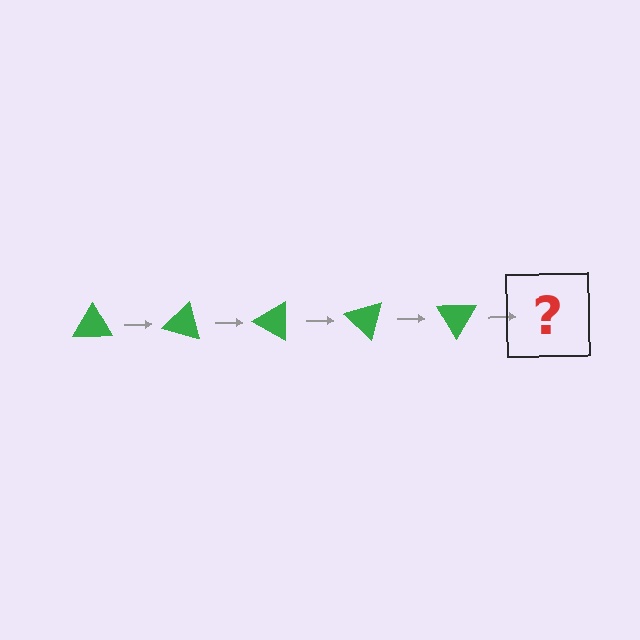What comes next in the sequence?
The next element should be a green triangle rotated 75 degrees.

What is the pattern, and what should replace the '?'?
The pattern is that the triangle rotates 15 degrees each step. The '?' should be a green triangle rotated 75 degrees.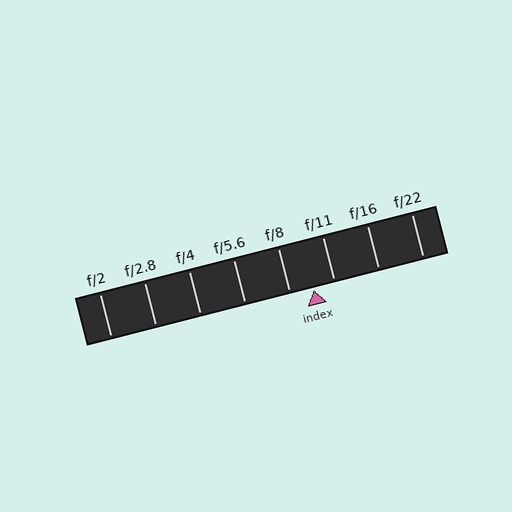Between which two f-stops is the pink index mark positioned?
The index mark is between f/8 and f/11.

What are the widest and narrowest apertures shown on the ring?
The widest aperture shown is f/2 and the narrowest is f/22.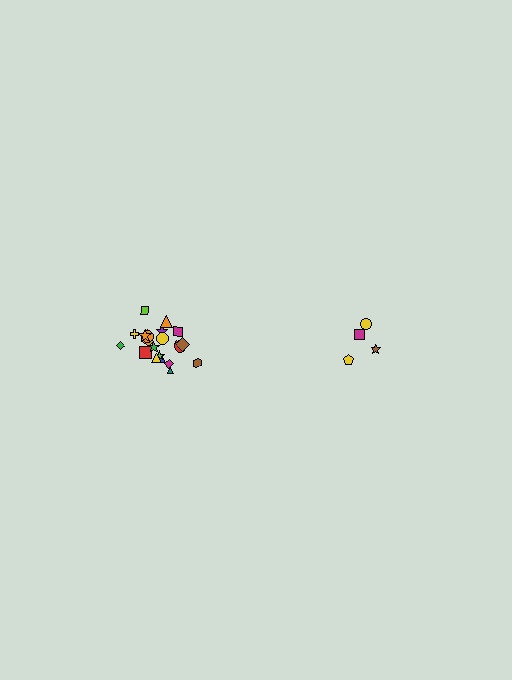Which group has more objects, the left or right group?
The left group.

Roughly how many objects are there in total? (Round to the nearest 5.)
Roughly 25 objects in total.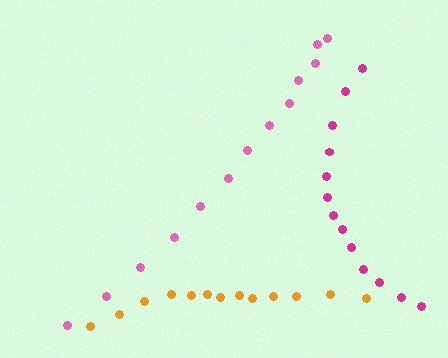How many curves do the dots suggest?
There are 3 distinct paths.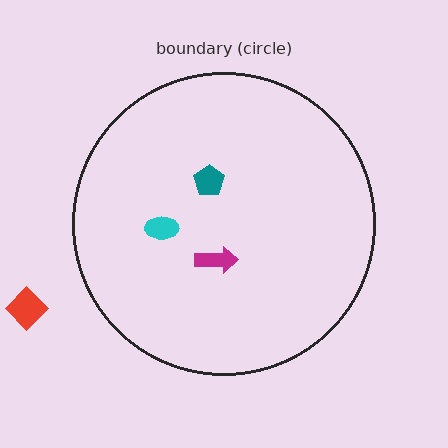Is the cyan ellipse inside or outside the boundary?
Inside.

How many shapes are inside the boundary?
3 inside, 1 outside.